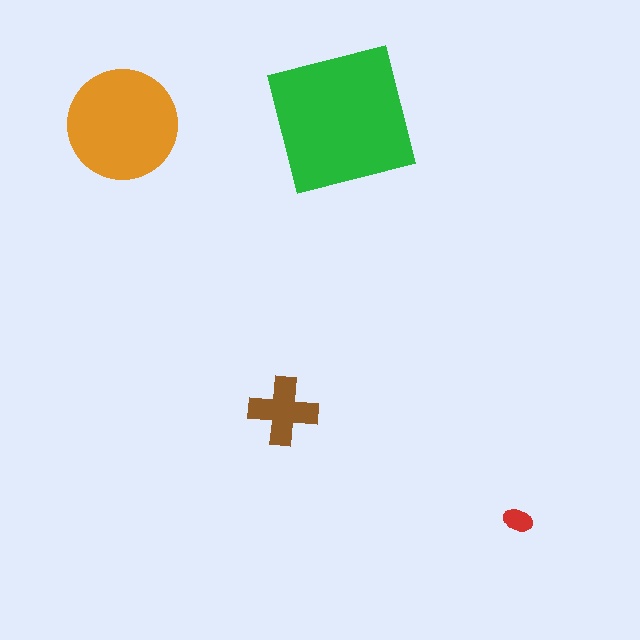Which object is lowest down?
The red ellipse is bottommost.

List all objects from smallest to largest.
The red ellipse, the brown cross, the orange circle, the green square.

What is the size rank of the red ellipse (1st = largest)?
4th.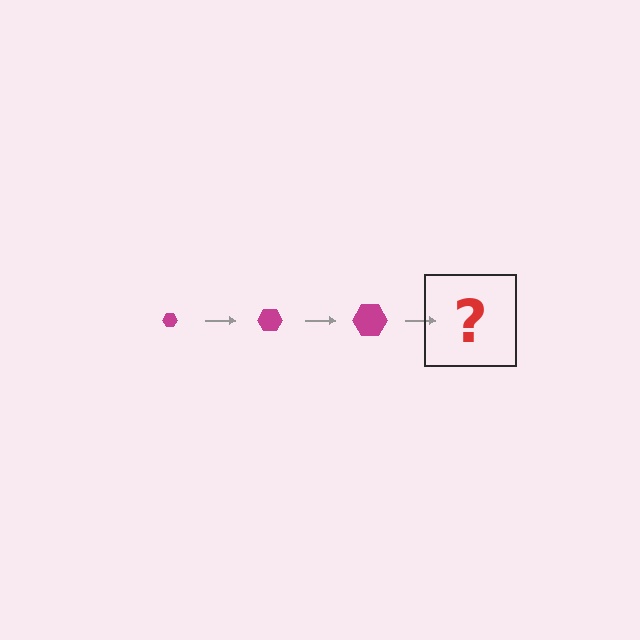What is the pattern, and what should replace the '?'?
The pattern is that the hexagon gets progressively larger each step. The '?' should be a magenta hexagon, larger than the previous one.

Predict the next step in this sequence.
The next step is a magenta hexagon, larger than the previous one.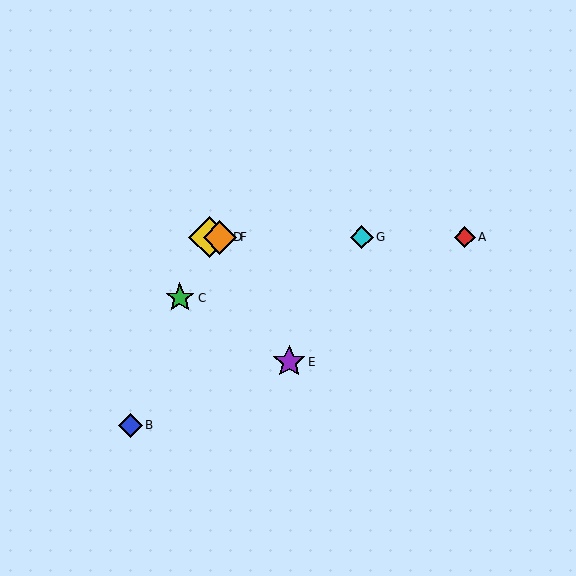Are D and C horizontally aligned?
No, D is at y≈237 and C is at y≈298.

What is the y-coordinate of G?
Object G is at y≈237.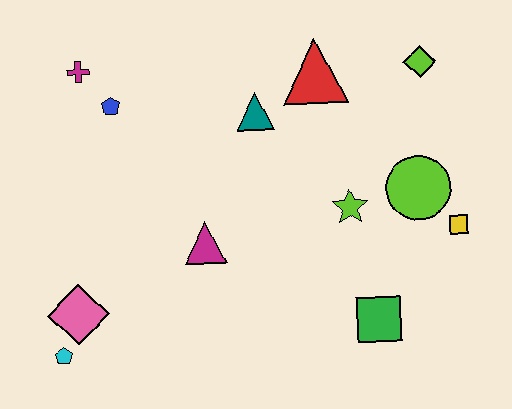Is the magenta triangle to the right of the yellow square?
No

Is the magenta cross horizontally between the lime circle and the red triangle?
No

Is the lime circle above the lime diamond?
No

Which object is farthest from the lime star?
The cyan pentagon is farthest from the lime star.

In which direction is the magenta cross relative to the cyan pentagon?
The magenta cross is above the cyan pentagon.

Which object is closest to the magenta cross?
The blue pentagon is closest to the magenta cross.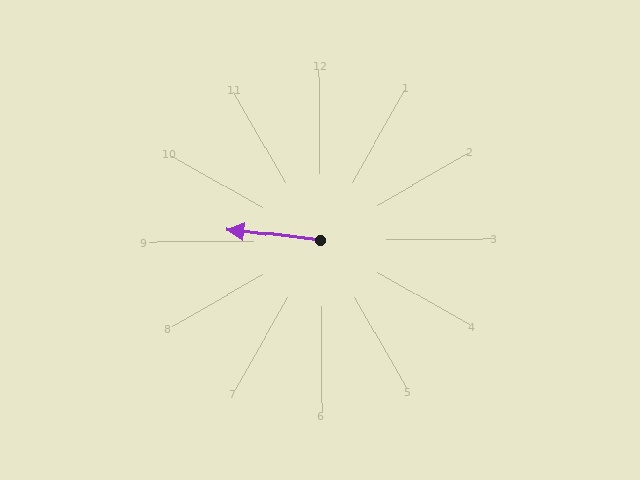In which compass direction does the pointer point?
West.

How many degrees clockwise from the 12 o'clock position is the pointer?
Approximately 277 degrees.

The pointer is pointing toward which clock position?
Roughly 9 o'clock.